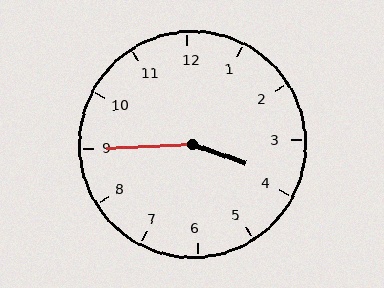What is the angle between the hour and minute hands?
Approximately 158 degrees.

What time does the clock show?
3:45.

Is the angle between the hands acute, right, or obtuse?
It is obtuse.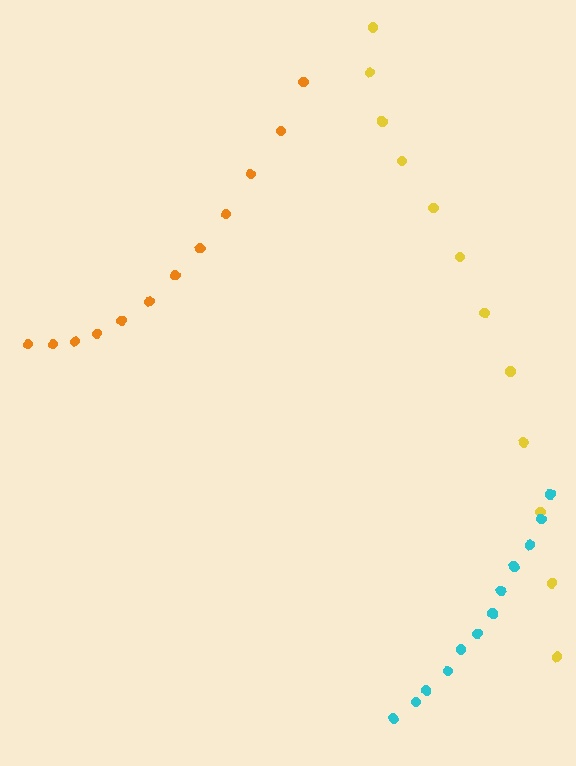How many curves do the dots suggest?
There are 3 distinct paths.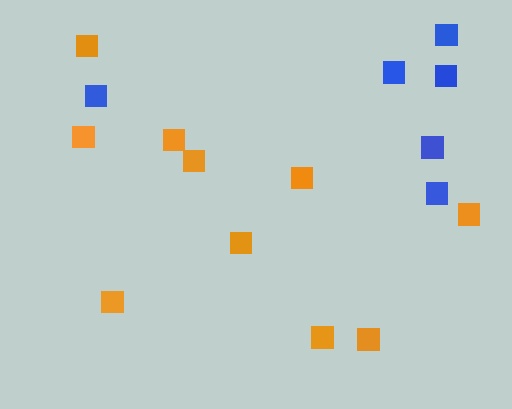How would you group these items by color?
There are 2 groups: one group of orange squares (10) and one group of blue squares (6).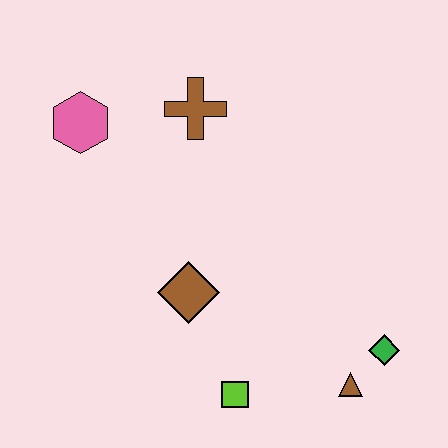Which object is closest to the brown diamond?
The lime square is closest to the brown diamond.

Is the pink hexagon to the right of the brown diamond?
No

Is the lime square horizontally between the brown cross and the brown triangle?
Yes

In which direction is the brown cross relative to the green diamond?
The brown cross is above the green diamond.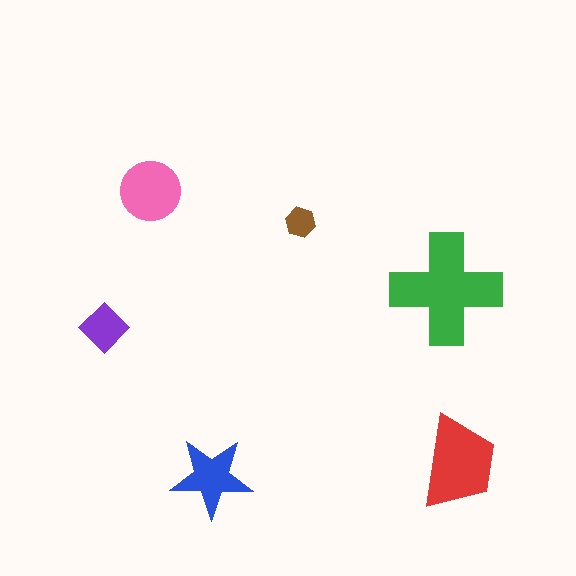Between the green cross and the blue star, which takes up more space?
The green cross.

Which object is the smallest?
The brown hexagon.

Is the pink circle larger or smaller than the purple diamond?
Larger.